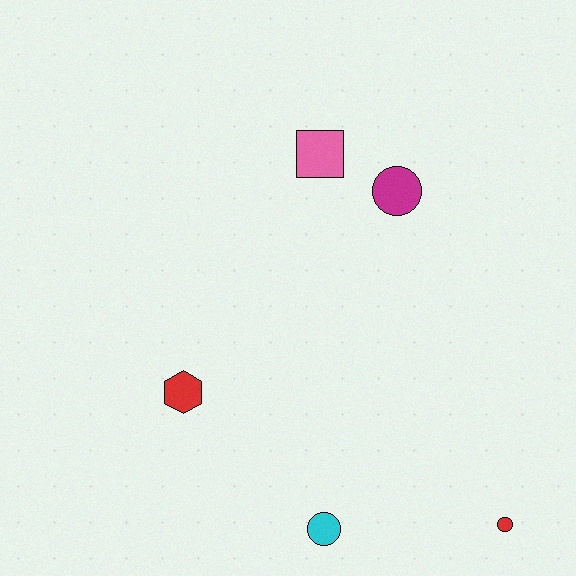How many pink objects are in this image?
There is 1 pink object.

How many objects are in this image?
There are 5 objects.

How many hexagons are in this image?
There is 1 hexagon.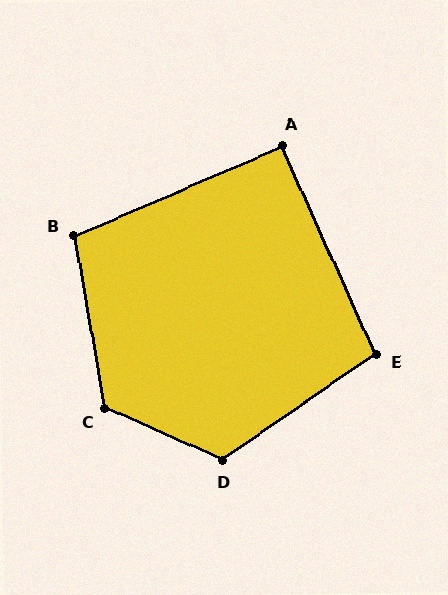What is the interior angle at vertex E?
Approximately 100 degrees (obtuse).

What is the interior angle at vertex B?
Approximately 103 degrees (obtuse).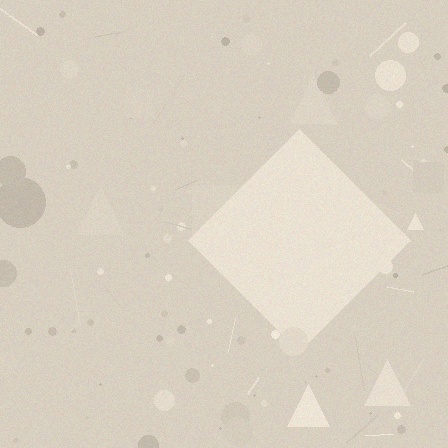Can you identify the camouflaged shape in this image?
The camouflaged shape is a diamond.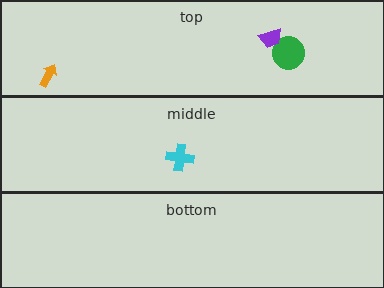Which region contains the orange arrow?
The top region.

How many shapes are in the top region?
3.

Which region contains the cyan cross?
The middle region.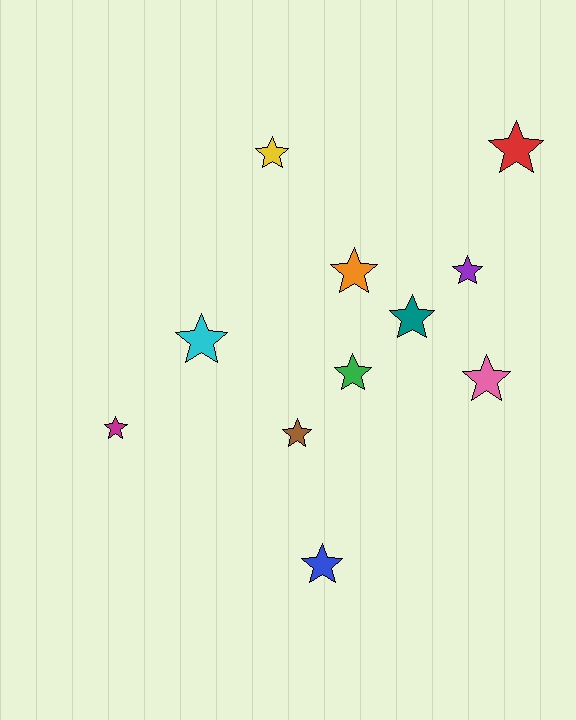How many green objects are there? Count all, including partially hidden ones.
There is 1 green object.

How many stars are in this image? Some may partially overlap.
There are 11 stars.